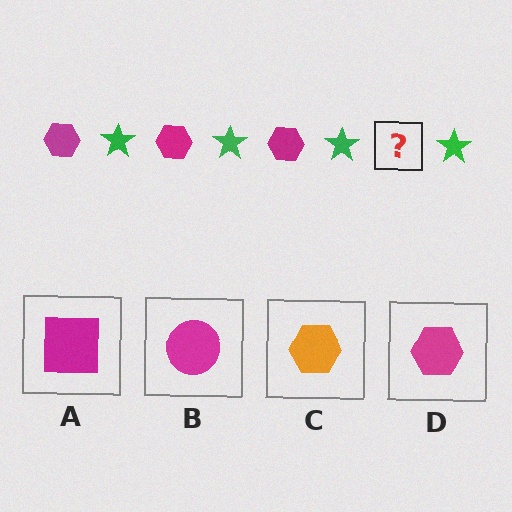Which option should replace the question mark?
Option D.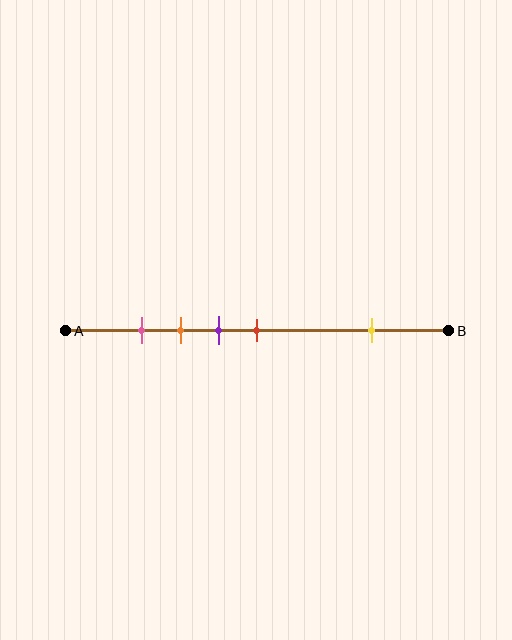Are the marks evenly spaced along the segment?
No, the marks are not evenly spaced.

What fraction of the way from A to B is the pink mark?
The pink mark is approximately 20% (0.2) of the way from A to B.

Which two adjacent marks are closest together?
The pink and orange marks are the closest adjacent pair.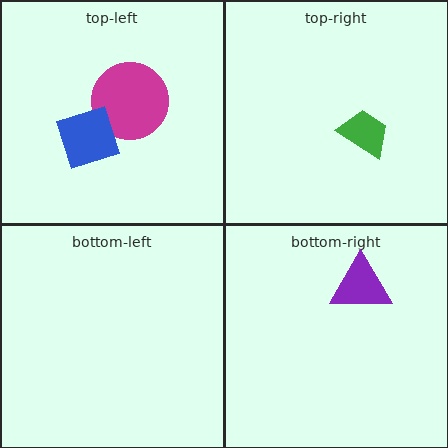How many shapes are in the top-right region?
1.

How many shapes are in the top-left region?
2.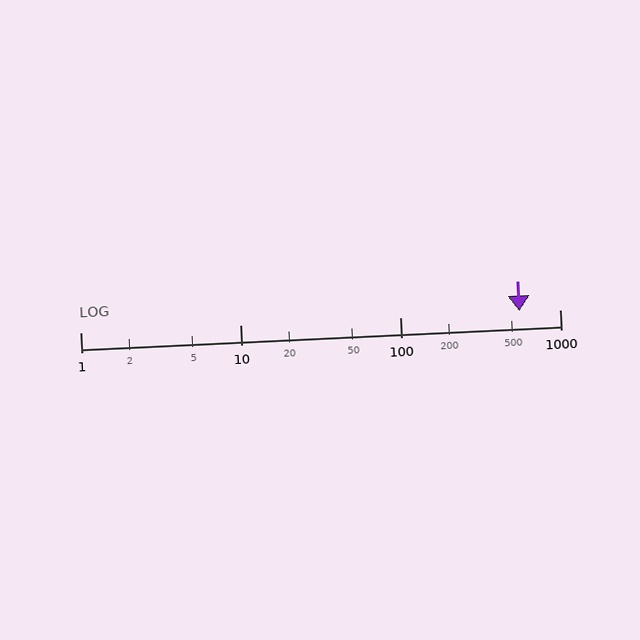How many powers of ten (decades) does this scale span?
The scale spans 3 decades, from 1 to 1000.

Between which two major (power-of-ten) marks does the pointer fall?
The pointer is between 100 and 1000.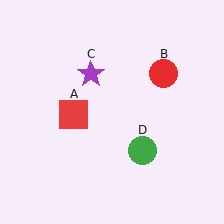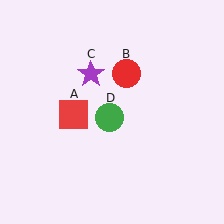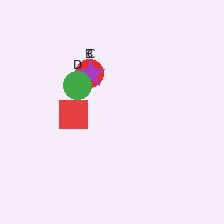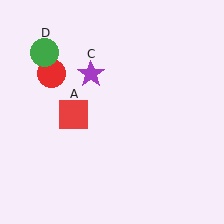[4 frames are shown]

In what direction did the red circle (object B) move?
The red circle (object B) moved left.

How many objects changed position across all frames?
2 objects changed position: red circle (object B), green circle (object D).